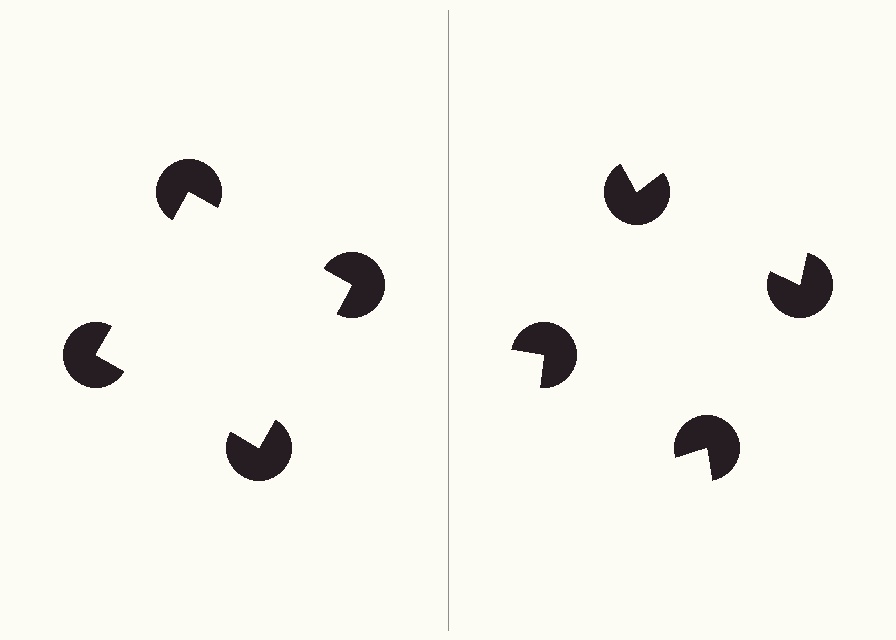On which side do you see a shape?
An illusory square appears on the left side. On the right side the wedge cuts are rotated, so no coherent shape forms.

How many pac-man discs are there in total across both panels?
8 — 4 on each side.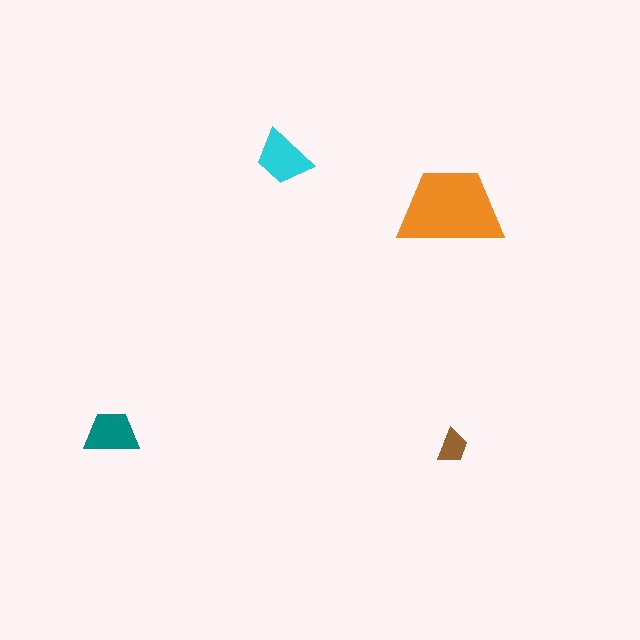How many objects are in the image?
There are 4 objects in the image.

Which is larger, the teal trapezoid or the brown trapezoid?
The teal one.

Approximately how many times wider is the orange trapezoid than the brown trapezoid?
About 3 times wider.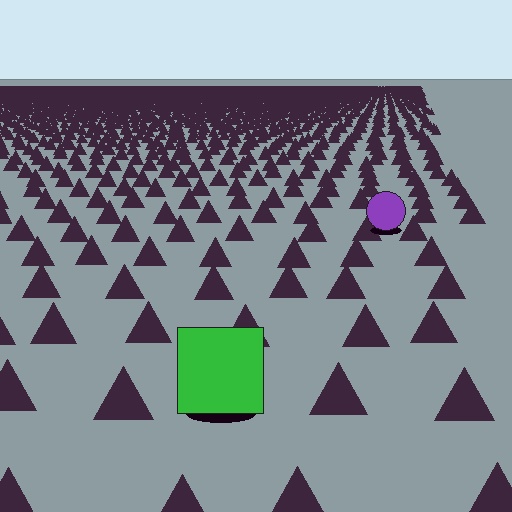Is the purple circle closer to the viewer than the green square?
No. The green square is closer — you can tell from the texture gradient: the ground texture is coarser near it.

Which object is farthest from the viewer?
The purple circle is farthest from the viewer. It appears smaller and the ground texture around it is denser.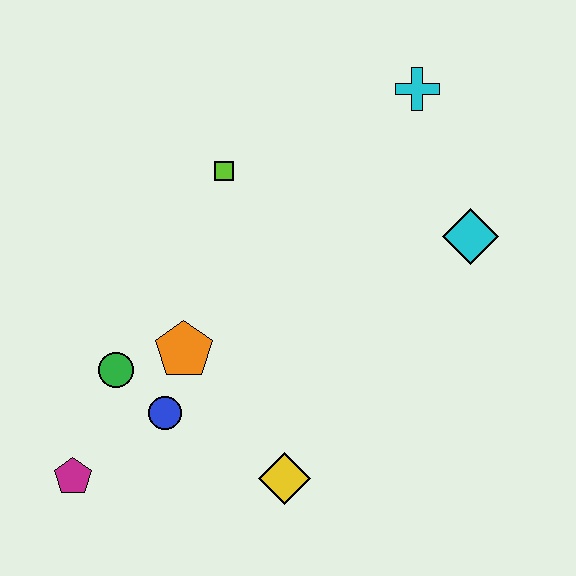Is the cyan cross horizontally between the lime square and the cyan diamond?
Yes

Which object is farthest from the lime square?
The magenta pentagon is farthest from the lime square.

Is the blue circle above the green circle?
No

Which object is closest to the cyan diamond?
The cyan cross is closest to the cyan diamond.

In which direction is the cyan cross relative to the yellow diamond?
The cyan cross is above the yellow diamond.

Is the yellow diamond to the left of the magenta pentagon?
No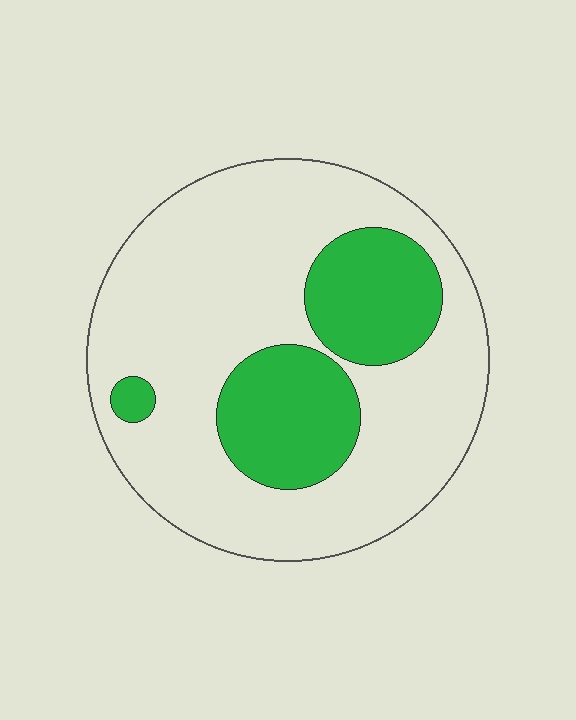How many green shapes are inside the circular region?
3.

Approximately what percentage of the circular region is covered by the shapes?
Approximately 25%.